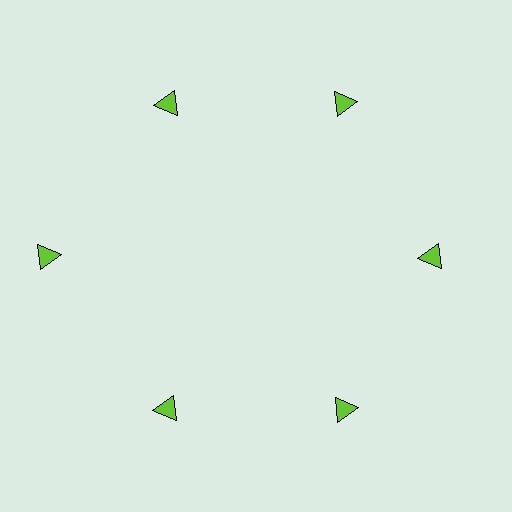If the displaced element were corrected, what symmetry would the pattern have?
It would have 6-fold rotational symmetry — the pattern would map onto itself every 60 degrees.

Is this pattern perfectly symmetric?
No. The 6 lime triangles are arranged in a ring, but one element near the 9 o'clock position is pushed outward from the center, breaking the 6-fold rotational symmetry.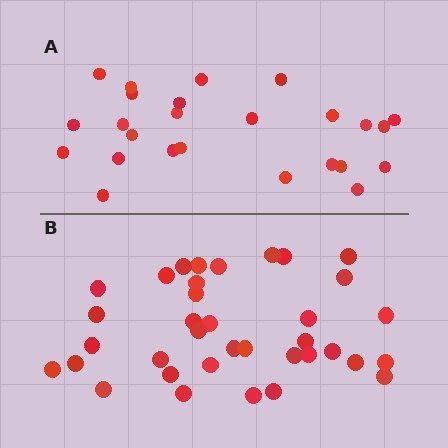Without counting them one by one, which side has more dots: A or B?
Region B (the bottom region) has more dots.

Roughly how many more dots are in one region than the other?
Region B has roughly 12 or so more dots than region A.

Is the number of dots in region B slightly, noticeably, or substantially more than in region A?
Region B has noticeably more, but not dramatically so. The ratio is roughly 1.4 to 1.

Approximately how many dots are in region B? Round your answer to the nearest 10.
About 40 dots. (The exact count is 36, which rounds to 40.)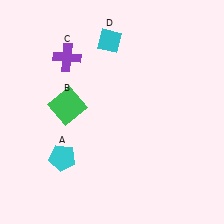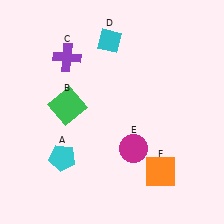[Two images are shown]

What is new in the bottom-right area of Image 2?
An orange square (F) was added in the bottom-right area of Image 2.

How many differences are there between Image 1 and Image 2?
There are 2 differences between the two images.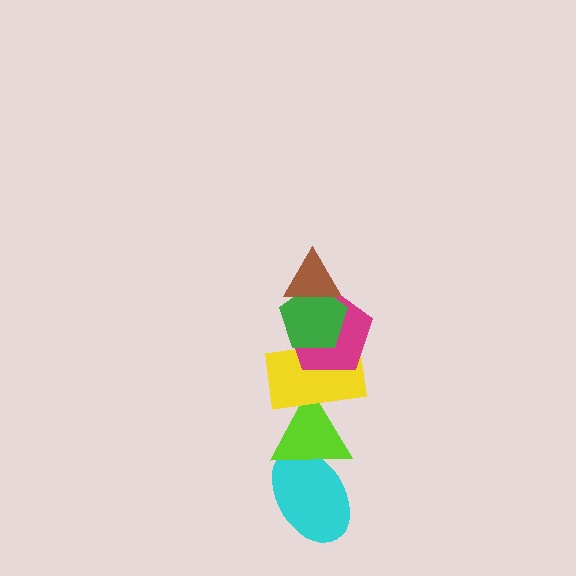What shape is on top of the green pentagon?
The brown triangle is on top of the green pentagon.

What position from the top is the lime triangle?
The lime triangle is 5th from the top.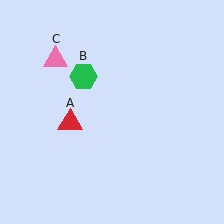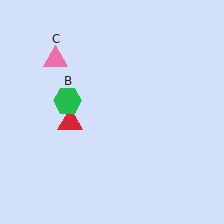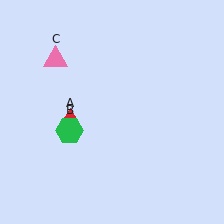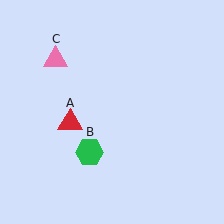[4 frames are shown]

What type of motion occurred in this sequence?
The green hexagon (object B) rotated counterclockwise around the center of the scene.